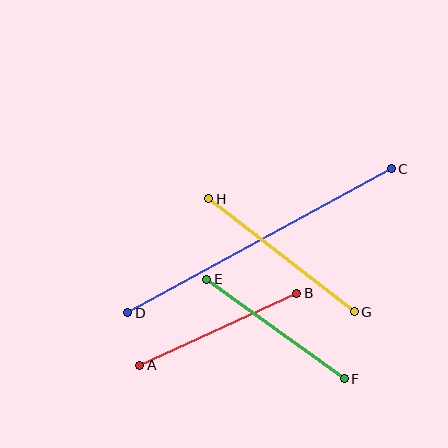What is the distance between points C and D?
The distance is approximately 300 pixels.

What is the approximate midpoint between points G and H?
The midpoint is at approximately (282, 255) pixels.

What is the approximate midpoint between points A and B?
The midpoint is at approximately (218, 329) pixels.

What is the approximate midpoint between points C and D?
The midpoint is at approximately (260, 241) pixels.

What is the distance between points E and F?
The distance is approximately 170 pixels.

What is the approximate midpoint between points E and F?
The midpoint is at approximately (276, 329) pixels.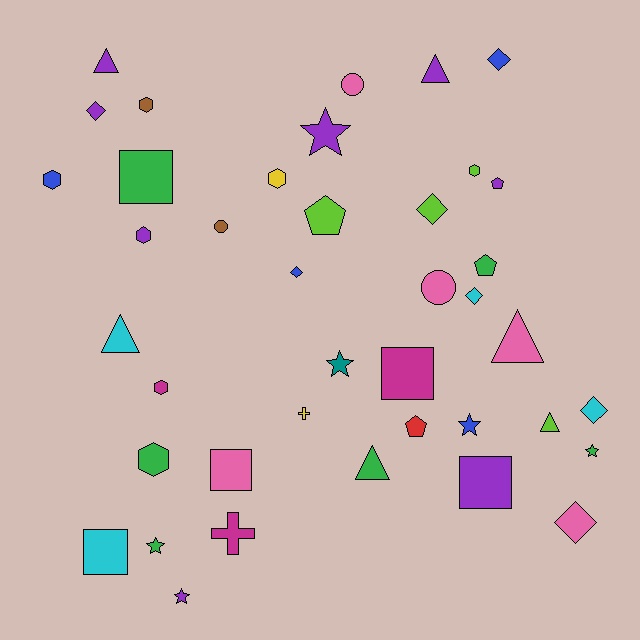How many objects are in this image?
There are 40 objects.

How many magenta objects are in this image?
There are 3 magenta objects.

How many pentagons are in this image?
There are 4 pentagons.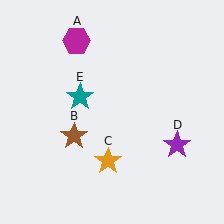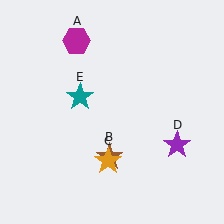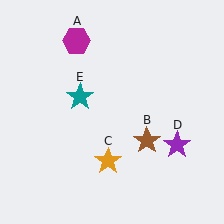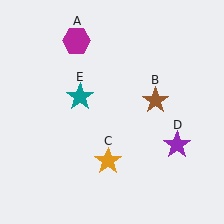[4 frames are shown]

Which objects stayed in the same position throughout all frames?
Magenta hexagon (object A) and orange star (object C) and purple star (object D) and teal star (object E) remained stationary.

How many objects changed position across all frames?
1 object changed position: brown star (object B).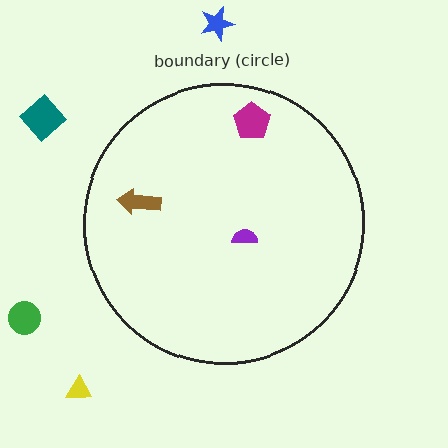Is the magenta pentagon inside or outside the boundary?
Inside.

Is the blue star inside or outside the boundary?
Outside.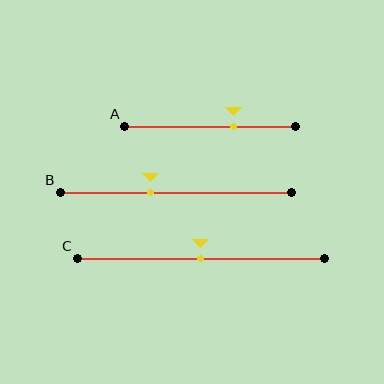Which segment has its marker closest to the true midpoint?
Segment C has its marker closest to the true midpoint.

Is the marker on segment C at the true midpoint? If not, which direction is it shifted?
Yes, the marker on segment C is at the true midpoint.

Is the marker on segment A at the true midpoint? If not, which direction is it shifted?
No, the marker on segment A is shifted to the right by about 14% of the segment length.